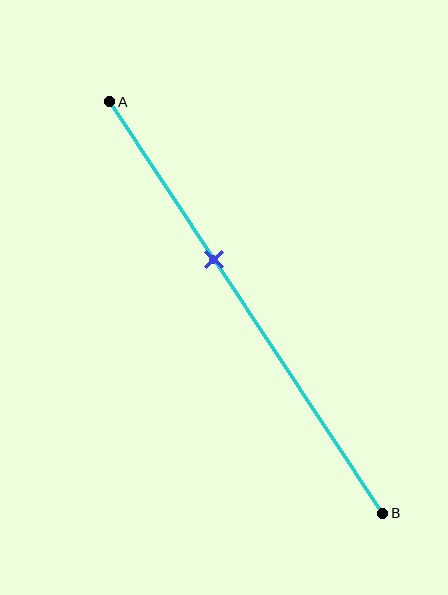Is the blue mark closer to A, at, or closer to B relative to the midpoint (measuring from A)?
The blue mark is closer to point A than the midpoint of segment AB.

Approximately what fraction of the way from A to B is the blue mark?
The blue mark is approximately 40% of the way from A to B.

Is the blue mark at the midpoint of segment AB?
No, the mark is at about 40% from A, not at the 50% midpoint.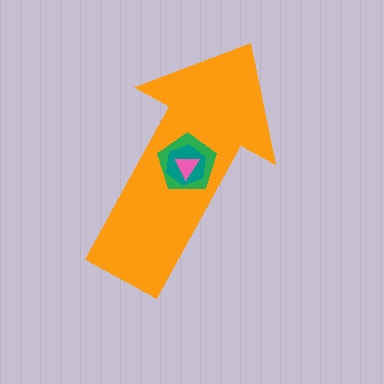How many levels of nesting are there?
4.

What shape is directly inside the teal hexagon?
The pink triangle.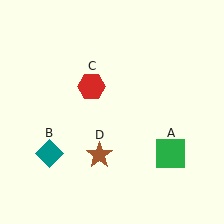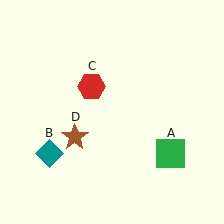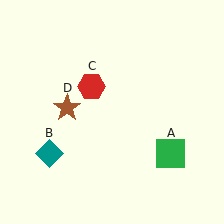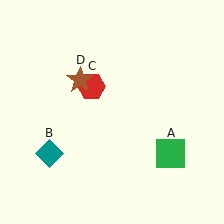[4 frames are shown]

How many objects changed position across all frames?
1 object changed position: brown star (object D).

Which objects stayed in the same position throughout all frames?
Green square (object A) and teal diamond (object B) and red hexagon (object C) remained stationary.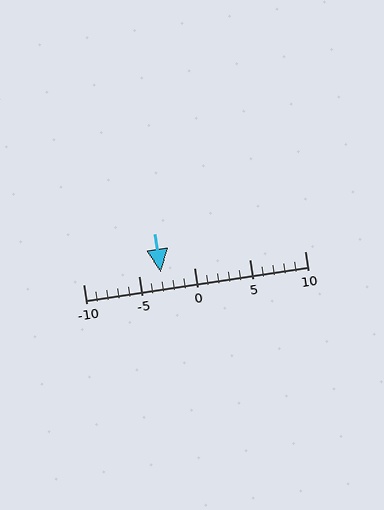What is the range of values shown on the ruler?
The ruler shows values from -10 to 10.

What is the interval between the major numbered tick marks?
The major tick marks are spaced 5 units apart.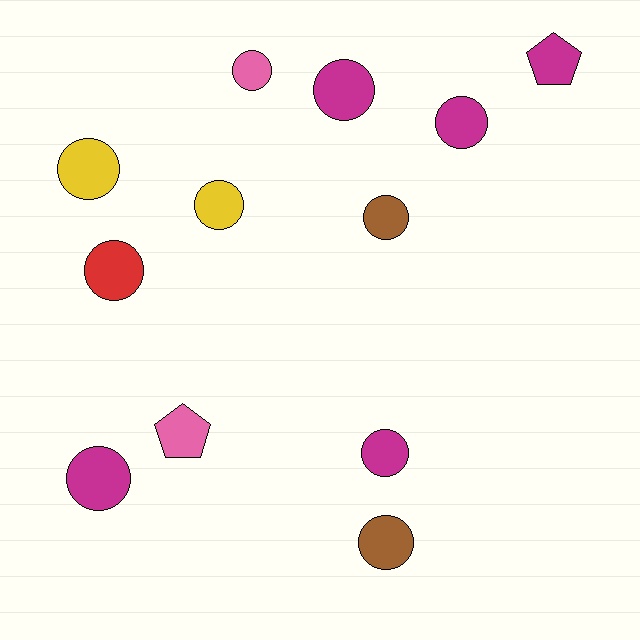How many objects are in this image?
There are 12 objects.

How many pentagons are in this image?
There are 2 pentagons.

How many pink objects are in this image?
There are 2 pink objects.